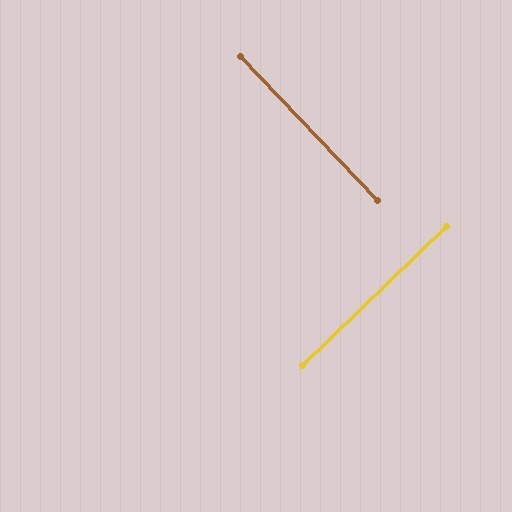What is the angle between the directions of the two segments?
Approximately 90 degrees.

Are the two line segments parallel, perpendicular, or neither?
Perpendicular — they meet at approximately 90°.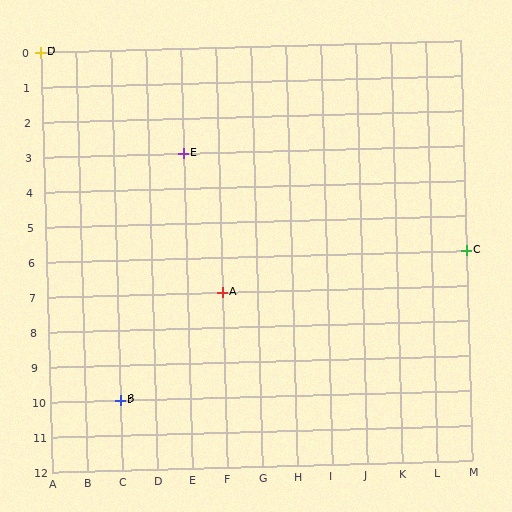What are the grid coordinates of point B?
Point B is at grid coordinates (C, 10).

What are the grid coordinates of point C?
Point C is at grid coordinates (M, 6).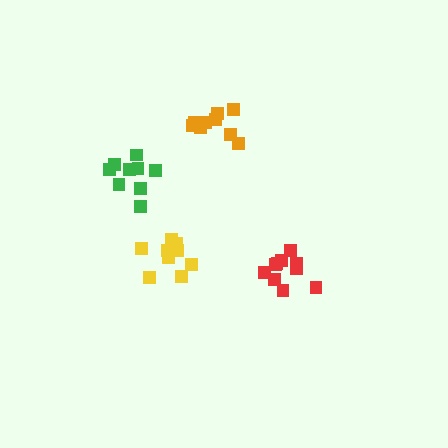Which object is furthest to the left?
The green cluster is leftmost.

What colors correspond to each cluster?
The clusters are colored: orange, green, yellow, red.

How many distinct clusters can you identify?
There are 4 distinct clusters.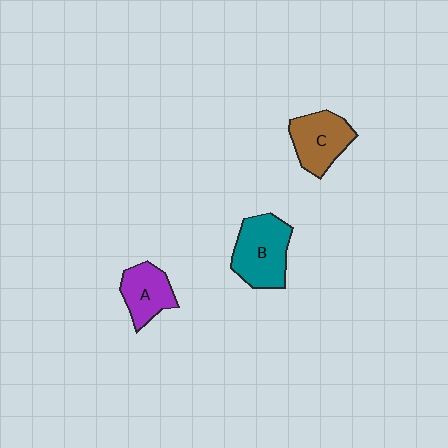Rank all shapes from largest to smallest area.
From largest to smallest: B (teal), C (brown), A (purple).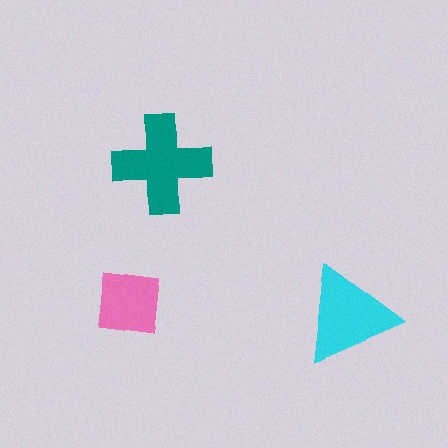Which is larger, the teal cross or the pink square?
The teal cross.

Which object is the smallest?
The pink square.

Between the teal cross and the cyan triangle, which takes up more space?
The teal cross.